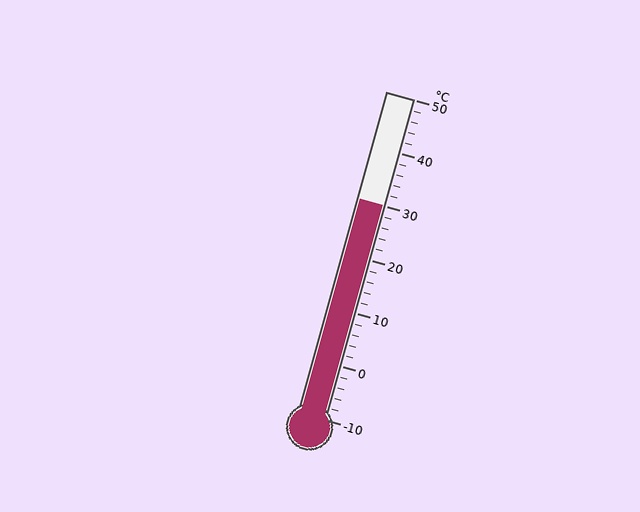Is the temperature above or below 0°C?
The temperature is above 0°C.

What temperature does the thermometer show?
The thermometer shows approximately 30°C.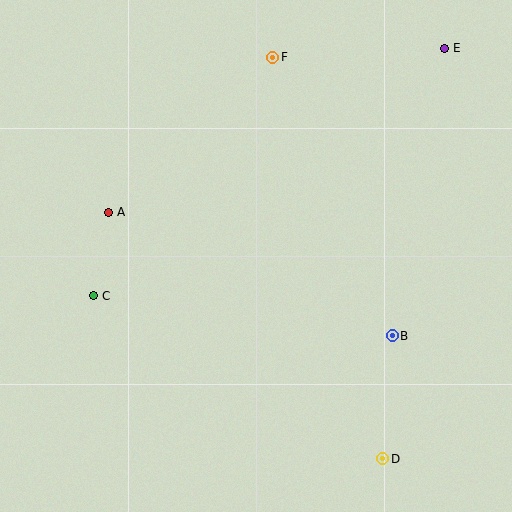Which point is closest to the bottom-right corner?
Point D is closest to the bottom-right corner.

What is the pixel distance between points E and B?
The distance between E and B is 292 pixels.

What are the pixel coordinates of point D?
Point D is at (383, 459).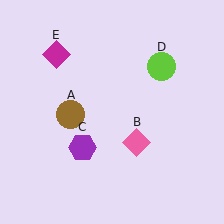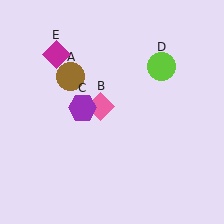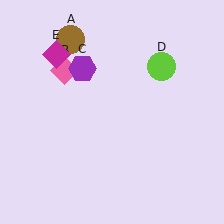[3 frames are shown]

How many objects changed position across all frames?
3 objects changed position: brown circle (object A), pink diamond (object B), purple hexagon (object C).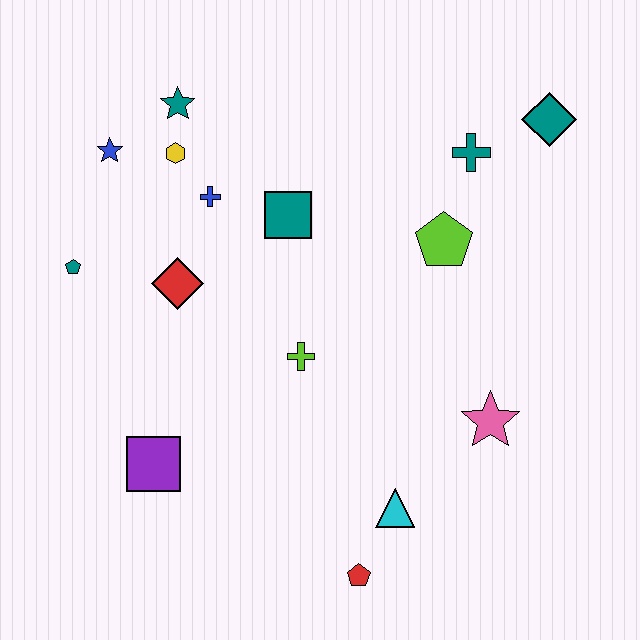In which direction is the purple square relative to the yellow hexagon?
The purple square is below the yellow hexagon.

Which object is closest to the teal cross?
The teal diamond is closest to the teal cross.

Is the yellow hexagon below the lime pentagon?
No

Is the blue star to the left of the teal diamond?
Yes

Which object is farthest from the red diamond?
The teal diamond is farthest from the red diamond.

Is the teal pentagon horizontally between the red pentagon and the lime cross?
No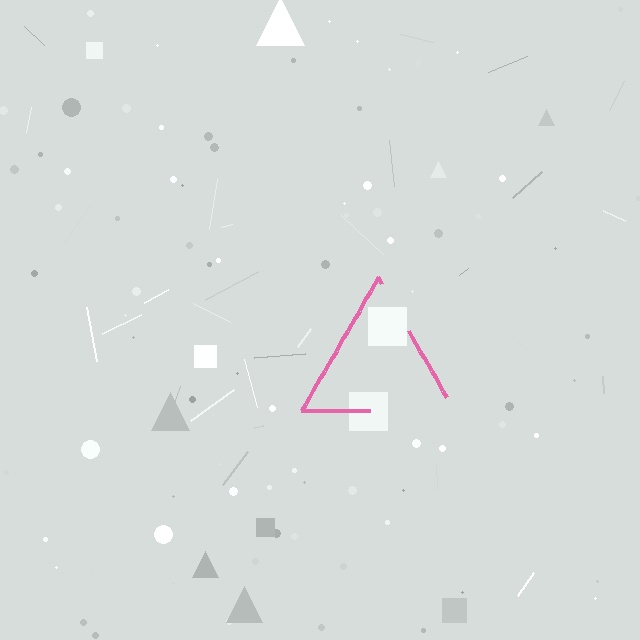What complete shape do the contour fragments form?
The contour fragments form a triangle.